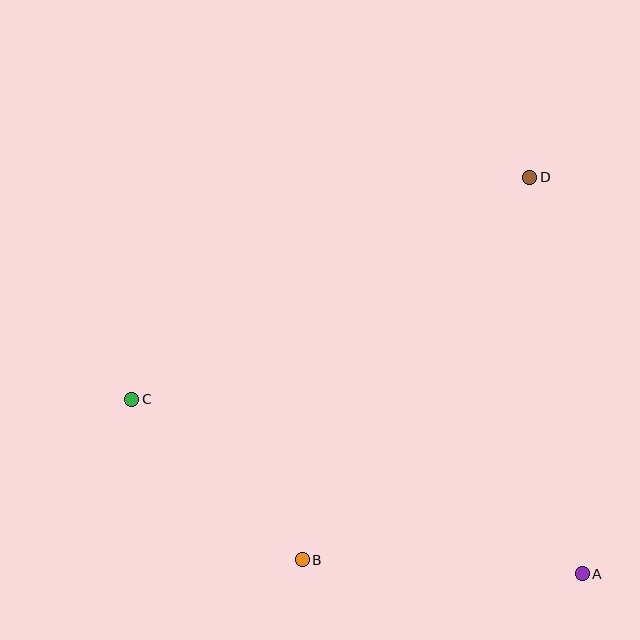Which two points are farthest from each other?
Points A and C are farthest from each other.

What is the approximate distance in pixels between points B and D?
The distance between B and D is approximately 445 pixels.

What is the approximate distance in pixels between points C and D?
The distance between C and D is approximately 456 pixels.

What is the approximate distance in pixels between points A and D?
The distance between A and D is approximately 400 pixels.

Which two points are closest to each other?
Points B and C are closest to each other.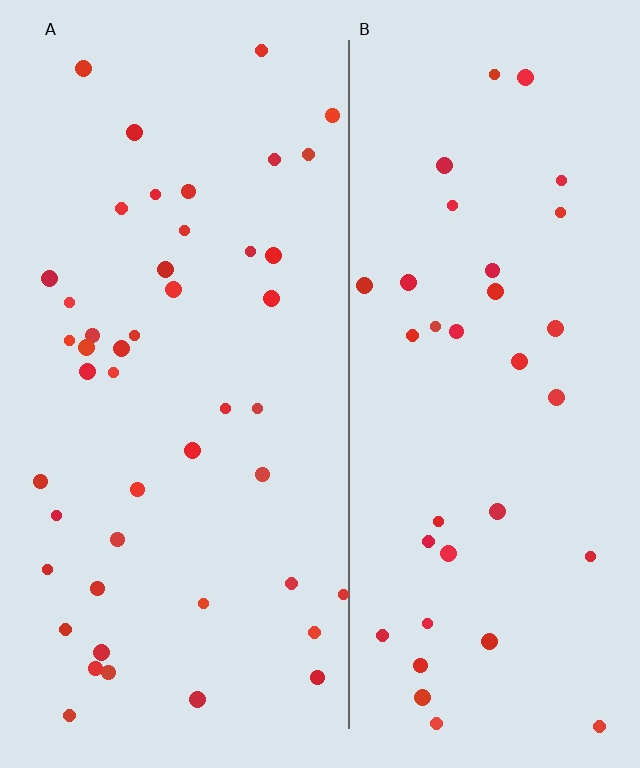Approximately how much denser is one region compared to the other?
Approximately 1.3× — region A over region B.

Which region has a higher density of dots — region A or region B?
A (the left).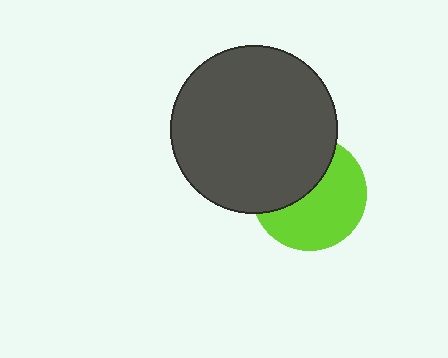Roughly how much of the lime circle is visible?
About half of it is visible (roughly 58%).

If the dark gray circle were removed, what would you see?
You would see the complete lime circle.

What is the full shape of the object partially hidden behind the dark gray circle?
The partially hidden object is a lime circle.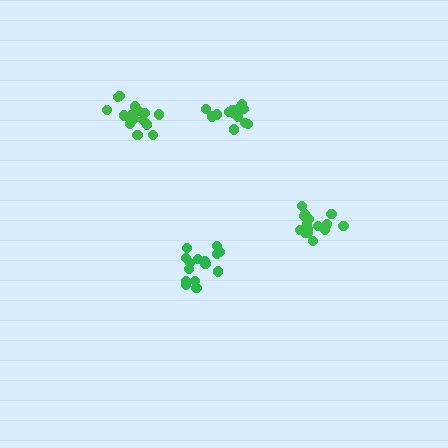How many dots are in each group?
Group 1: 13 dots, Group 2: 16 dots, Group 3: 15 dots, Group 4: 17 dots (61 total).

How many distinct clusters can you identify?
There are 4 distinct clusters.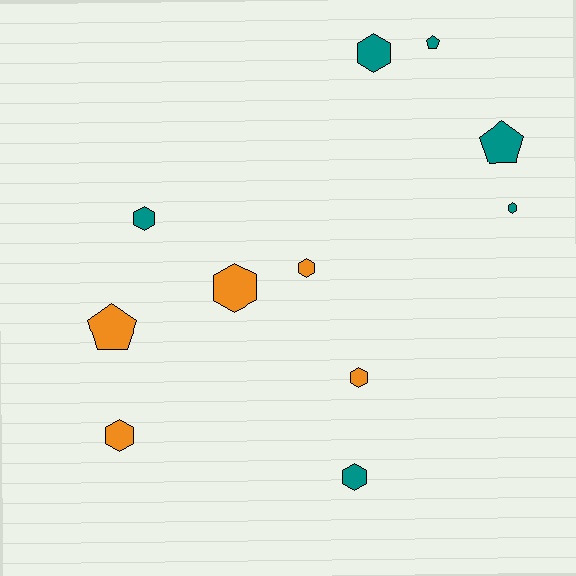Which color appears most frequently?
Teal, with 6 objects.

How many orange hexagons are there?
There are 4 orange hexagons.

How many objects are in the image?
There are 11 objects.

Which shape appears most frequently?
Hexagon, with 8 objects.